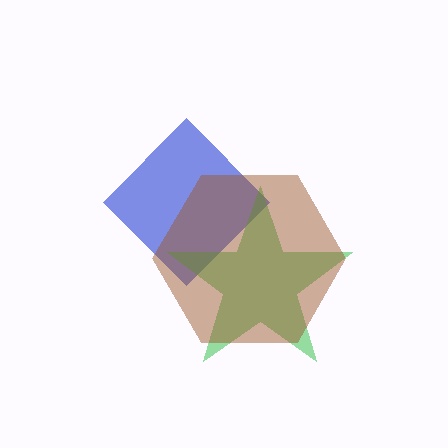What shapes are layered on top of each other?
The layered shapes are: a blue diamond, a green star, a brown hexagon.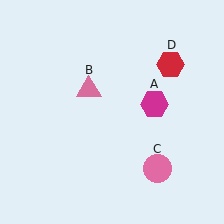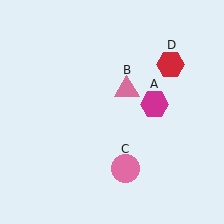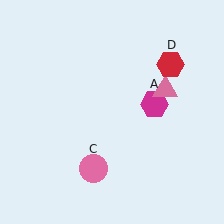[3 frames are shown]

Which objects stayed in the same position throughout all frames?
Magenta hexagon (object A) and red hexagon (object D) remained stationary.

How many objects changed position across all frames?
2 objects changed position: pink triangle (object B), pink circle (object C).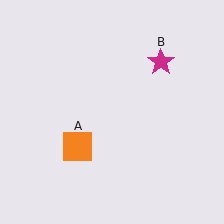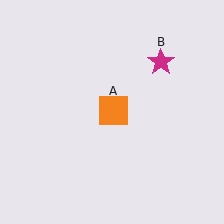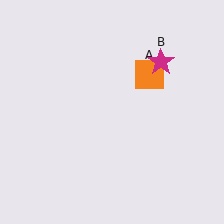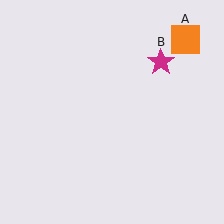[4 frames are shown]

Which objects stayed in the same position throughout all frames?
Magenta star (object B) remained stationary.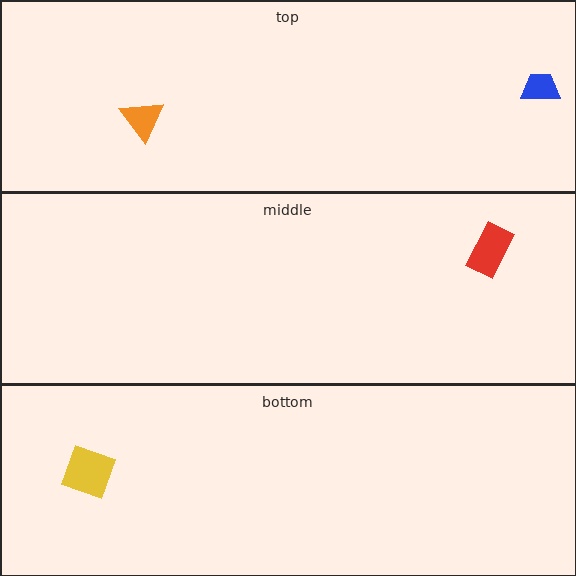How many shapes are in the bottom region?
1.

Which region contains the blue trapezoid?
The top region.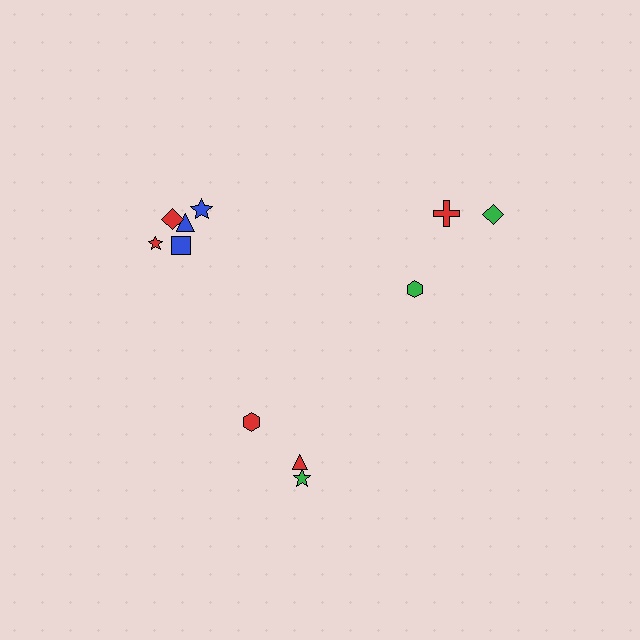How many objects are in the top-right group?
There are 3 objects.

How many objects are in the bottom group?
There are 3 objects.